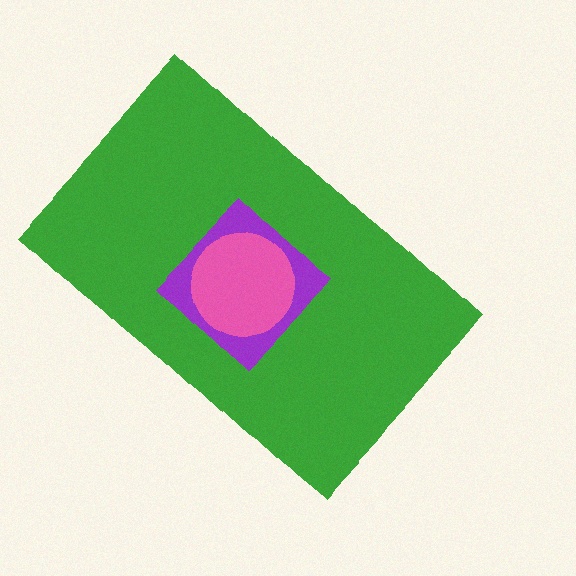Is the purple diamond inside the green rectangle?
Yes.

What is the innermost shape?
The pink circle.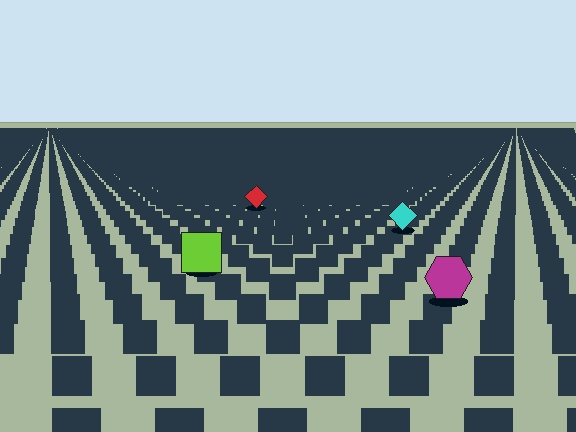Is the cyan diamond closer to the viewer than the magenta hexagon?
No. The magenta hexagon is closer — you can tell from the texture gradient: the ground texture is coarser near it.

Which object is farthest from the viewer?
The red diamond is farthest from the viewer. It appears smaller and the ground texture around it is denser.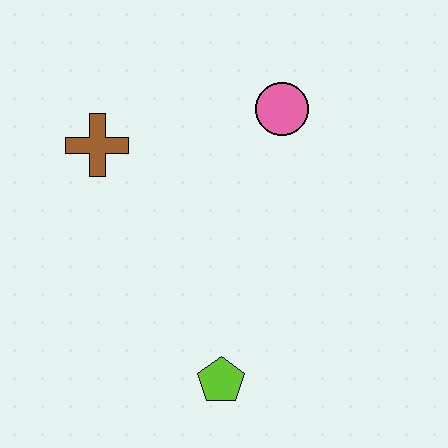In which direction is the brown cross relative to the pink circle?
The brown cross is to the left of the pink circle.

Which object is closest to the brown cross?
The pink circle is closest to the brown cross.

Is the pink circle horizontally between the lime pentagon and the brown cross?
No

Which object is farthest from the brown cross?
The lime pentagon is farthest from the brown cross.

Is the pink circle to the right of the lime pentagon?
Yes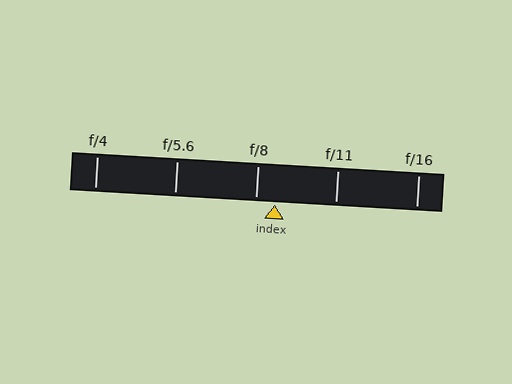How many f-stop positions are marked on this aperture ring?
There are 5 f-stop positions marked.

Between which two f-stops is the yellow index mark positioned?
The index mark is between f/8 and f/11.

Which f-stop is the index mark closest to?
The index mark is closest to f/8.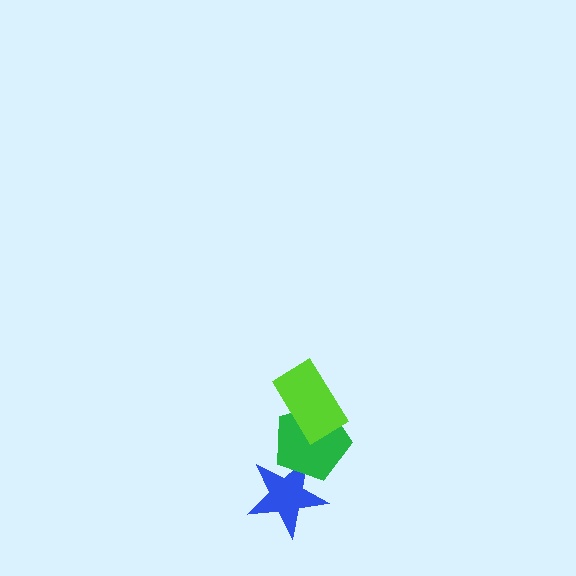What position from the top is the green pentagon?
The green pentagon is 2nd from the top.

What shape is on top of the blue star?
The green pentagon is on top of the blue star.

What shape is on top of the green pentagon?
The lime rectangle is on top of the green pentagon.